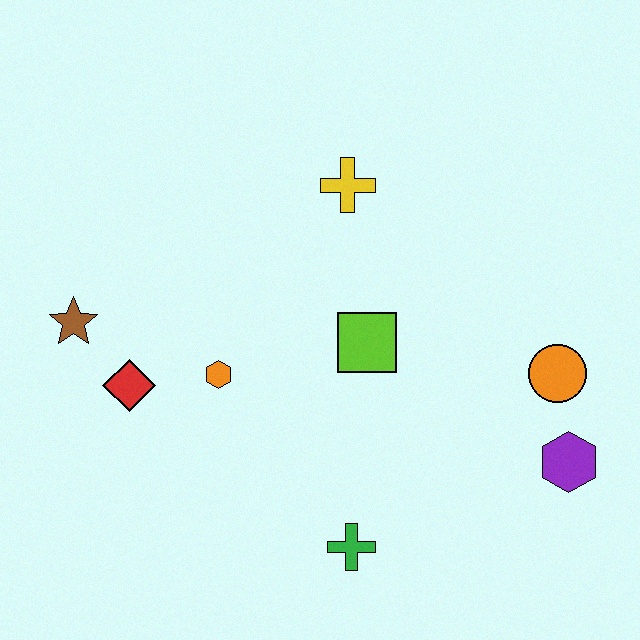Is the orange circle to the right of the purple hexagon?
No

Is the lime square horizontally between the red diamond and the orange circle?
Yes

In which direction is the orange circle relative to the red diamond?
The orange circle is to the right of the red diamond.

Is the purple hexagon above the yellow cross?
No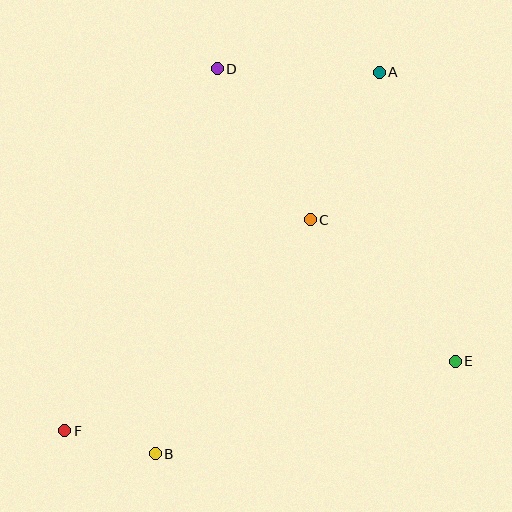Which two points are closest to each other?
Points B and F are closest to each other.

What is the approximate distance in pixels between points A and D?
The distance between A and D is approximately 162 pixels.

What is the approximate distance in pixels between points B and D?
The distance between B and D is approximately 390 pixels.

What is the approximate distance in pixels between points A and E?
The distance between A and E is approximately 299 pixels.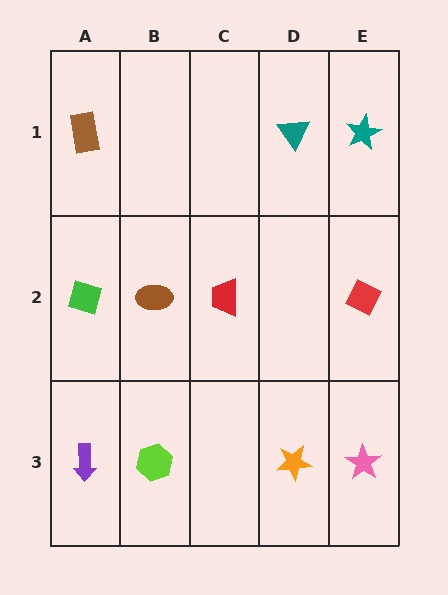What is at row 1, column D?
A teal triangle.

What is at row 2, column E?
A red diamond.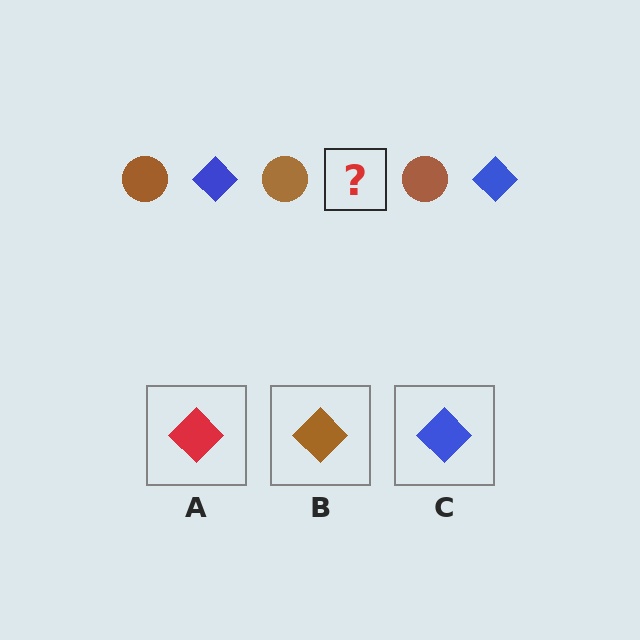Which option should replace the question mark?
Option C.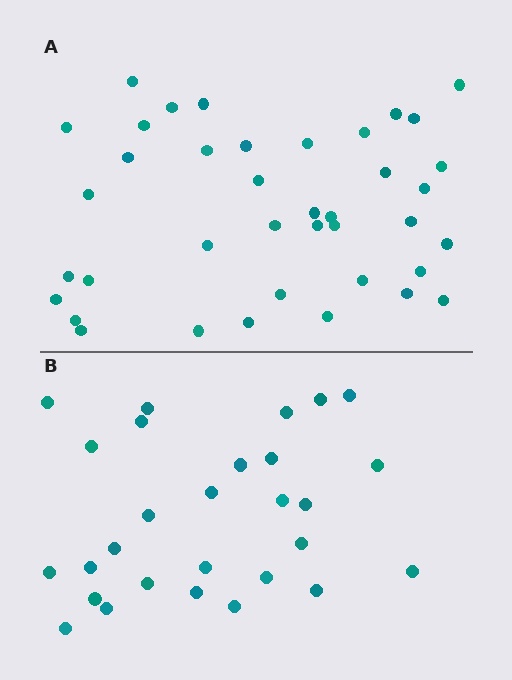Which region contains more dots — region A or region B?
Region A (the top region) has more dots.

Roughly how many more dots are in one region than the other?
Region A has roughly 12 or so more dots than region B.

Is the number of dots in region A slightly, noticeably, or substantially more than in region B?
Region A has noticeably more, but not dramatically so. The ratio is roughly 1.4 to 1.